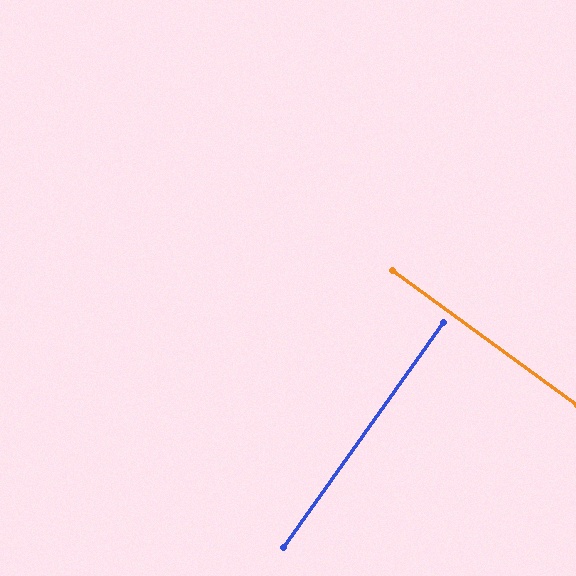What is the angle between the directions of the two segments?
Approximately 89 degrees.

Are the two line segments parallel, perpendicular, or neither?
Perpendicular — they meet at approximately 89°.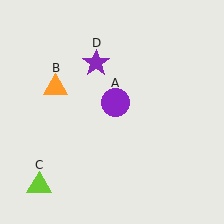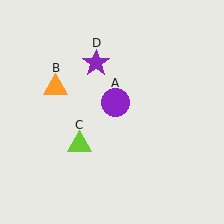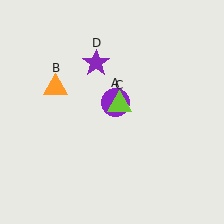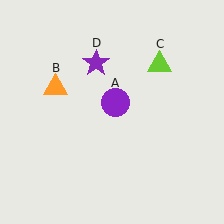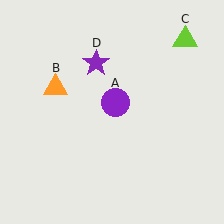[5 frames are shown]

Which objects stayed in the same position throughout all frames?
Purple circle (object A) and orange triangle (object B) and purple star (object D) remained stationary.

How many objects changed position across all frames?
1 object changed position: lime triangle (object C).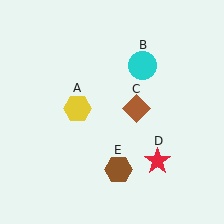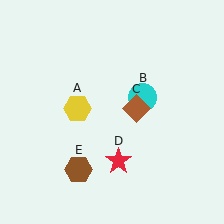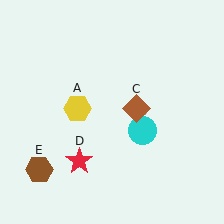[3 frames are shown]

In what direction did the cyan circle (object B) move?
The cyan circle (object B) moved down.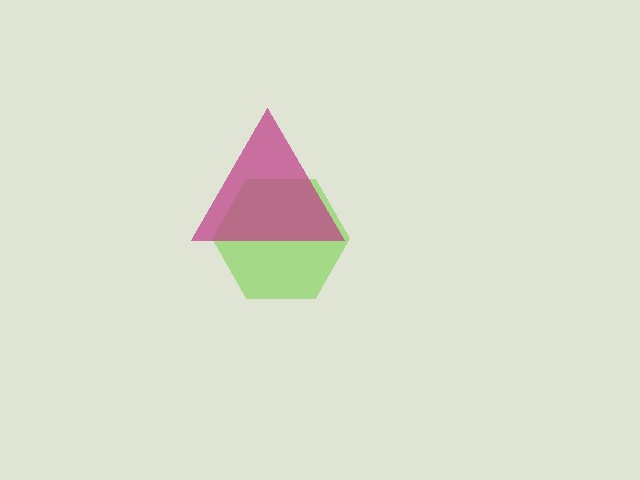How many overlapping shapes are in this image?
There are 2 overlapping shapes in the image.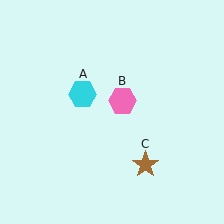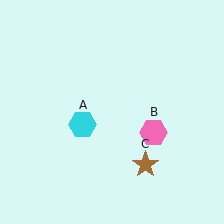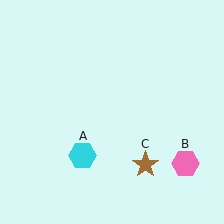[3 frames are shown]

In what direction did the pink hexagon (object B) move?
The pink hexagon (object B) moved down and to the right.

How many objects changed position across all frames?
2 objects changed position: cyan hexagon (object A), pink hexagon (object B).